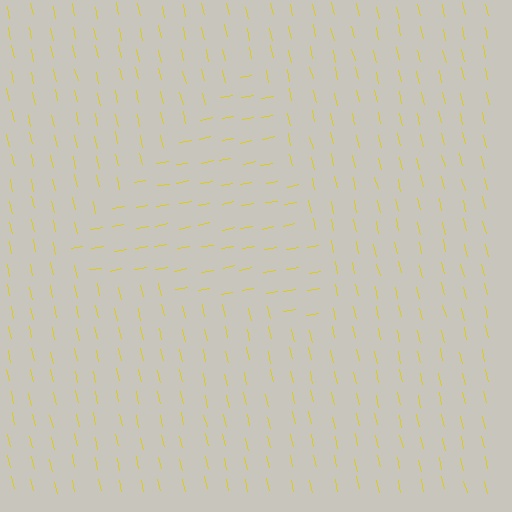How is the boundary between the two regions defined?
The boundary is defined purely by a change in line orientation (approximately 87 degrees difference). All lines are the same color and thickness.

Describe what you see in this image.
The image is filled with small yellow line segments. A triangle region in the image has lines oriented differently from the surrounding lines, creating a visible texture boundary.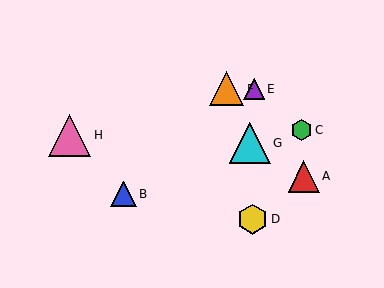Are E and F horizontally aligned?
Yes, both are at y≈89.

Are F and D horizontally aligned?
No, F is at y≈89 and D is at y≈219.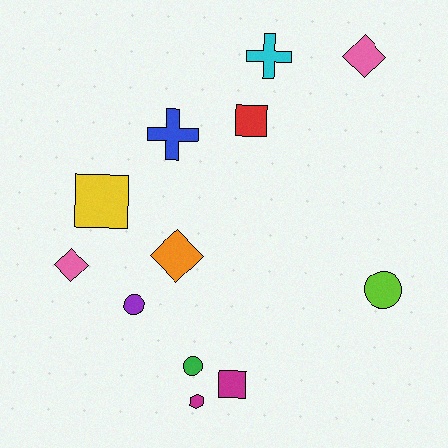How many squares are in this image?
There are 3 squares.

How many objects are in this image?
There are 12 objects.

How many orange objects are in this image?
There is 1 orange object.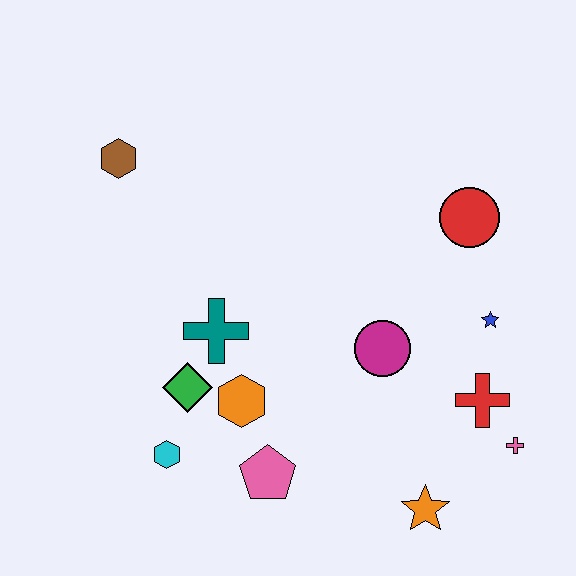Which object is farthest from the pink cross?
The brown hexagon is farthest from the pink cross.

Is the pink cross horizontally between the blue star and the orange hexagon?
No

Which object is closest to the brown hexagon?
The teal cross is closest to the brown hexagon.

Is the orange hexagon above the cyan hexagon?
Yes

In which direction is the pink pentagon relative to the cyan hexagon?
The pink pentagon is to the right of the cyan hexagon.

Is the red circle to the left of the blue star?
Yes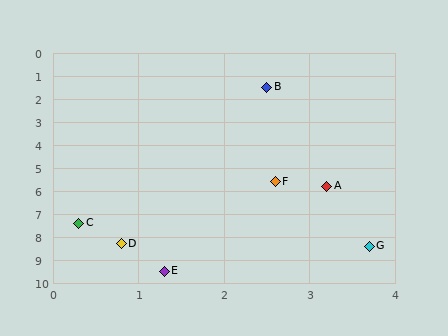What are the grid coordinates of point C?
Point C is at approximately (0.3, 7.4).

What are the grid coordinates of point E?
Point E is at approximately (1.3, 9.5).